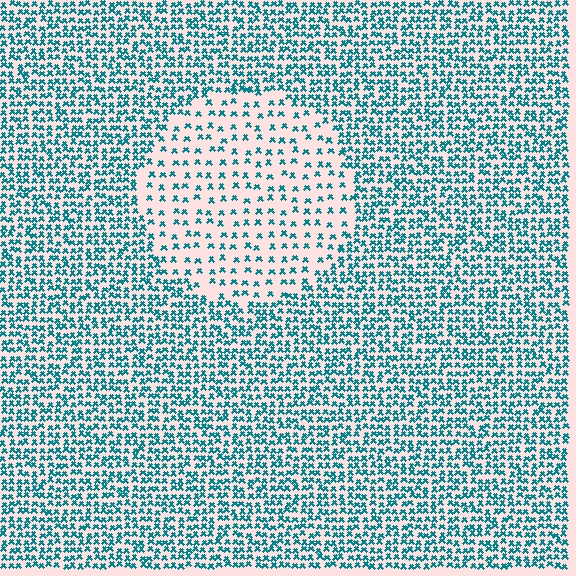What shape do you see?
I see a circle.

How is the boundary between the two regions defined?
The boundary is defined by a change in element density (approximately 2.5x ratio). All elements are the same color, size, and shape.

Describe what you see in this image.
The image contains small teal elements arranged at two different densities. A circle-shaped region is visible where the elements are less densely packed than the surrounding area.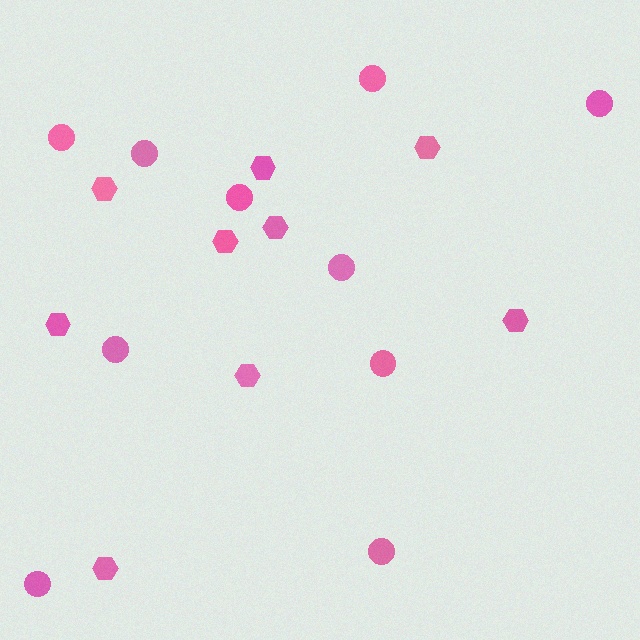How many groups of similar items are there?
There are 2 groups: one group of circles (10) and one group of hexagons (9).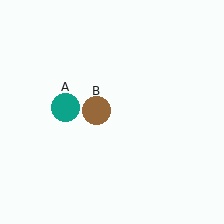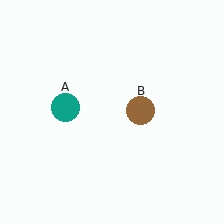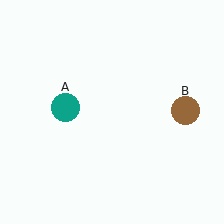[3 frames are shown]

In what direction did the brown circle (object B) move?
The brown circle (object B) moved right.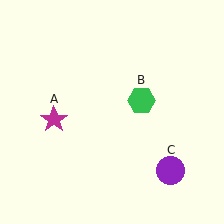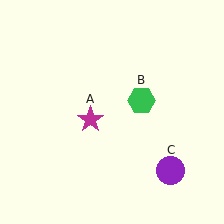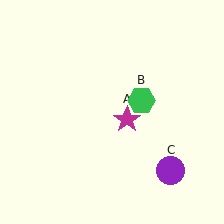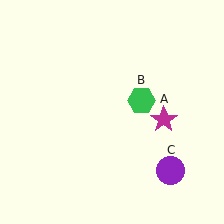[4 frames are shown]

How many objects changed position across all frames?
1 object changed position: magenta star (object A).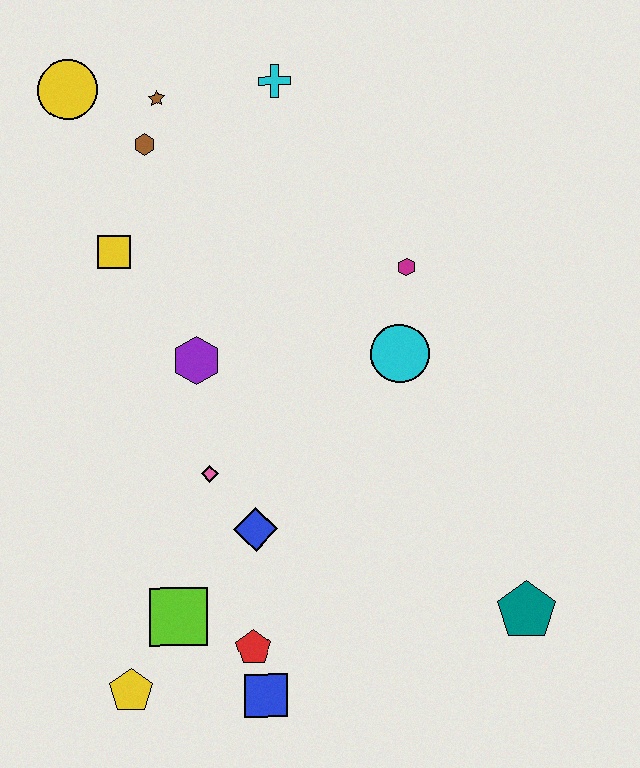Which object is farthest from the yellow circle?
The teal pentagon is farthest from the yellow circle.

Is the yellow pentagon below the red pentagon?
Yes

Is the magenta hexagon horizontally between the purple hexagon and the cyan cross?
No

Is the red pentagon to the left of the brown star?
No